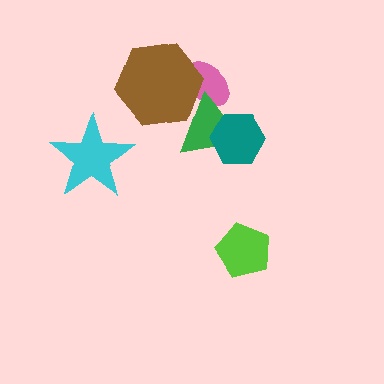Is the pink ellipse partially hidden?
Yes, it is partially covered by another shape.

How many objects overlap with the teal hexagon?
1 object overlaps with the teal hexagon.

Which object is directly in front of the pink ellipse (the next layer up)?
The green triangle is directly in front of the pink ellipse.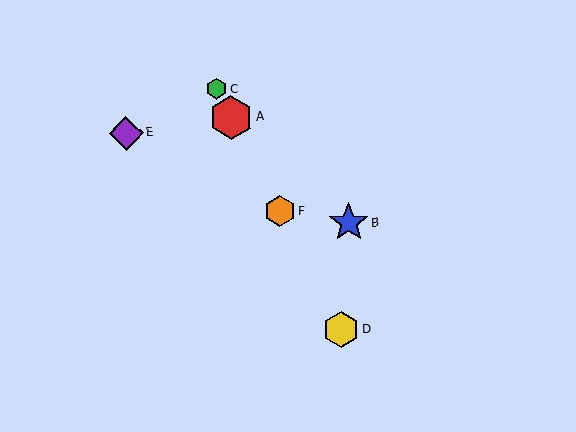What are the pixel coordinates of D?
Object D is at (341, 329).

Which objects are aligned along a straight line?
Objects A, C, D, F are aligned along a straight line.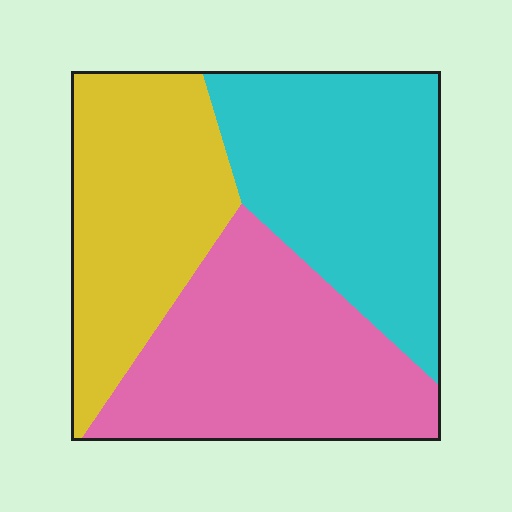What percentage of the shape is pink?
Pink takes up about one third (1/3) of the shape.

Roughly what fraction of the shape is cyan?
Cyan covers 35% of the shape.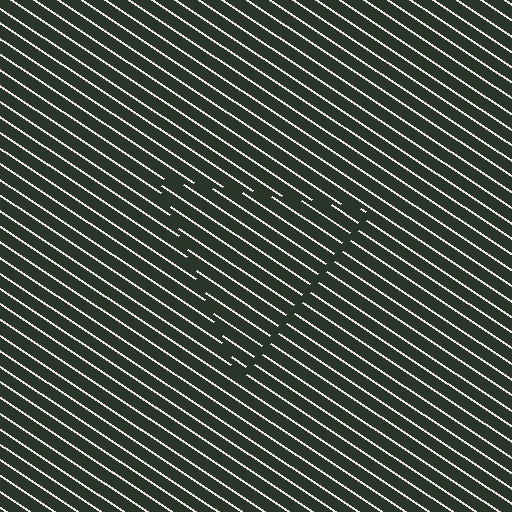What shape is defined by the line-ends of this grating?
An illusory triangle. The interior of the shape contains the same grating, shifted by half a period — the contour is defined by the phase discontinuity where line-ends from the inner and outer gratings abut.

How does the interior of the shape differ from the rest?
The interior of the shape contains the same grating, shifted by half a period — the contour is defined by the phase discontinuity where line-ends from the inner and outer gratings abut.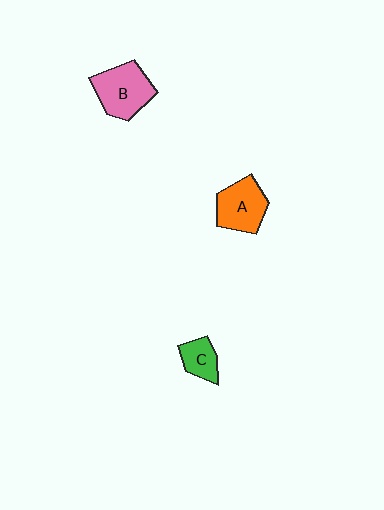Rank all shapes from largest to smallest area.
From largest to smallest: B (pink), A (orange), C (green).